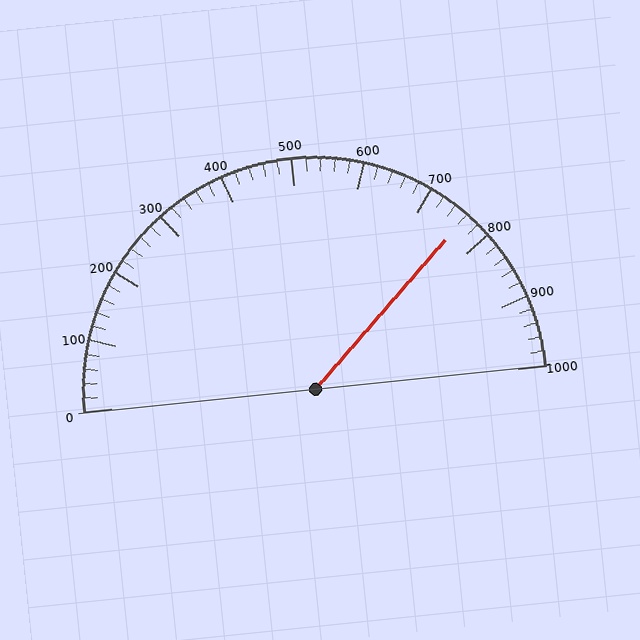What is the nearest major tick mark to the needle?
The nearest major tick mark is 800.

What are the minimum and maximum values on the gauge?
The gauge ranges from 0 to 1000.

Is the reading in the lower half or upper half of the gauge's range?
The reading is in the upper half of the range (0 to 1000).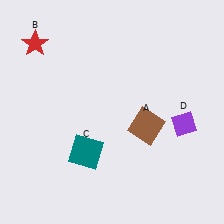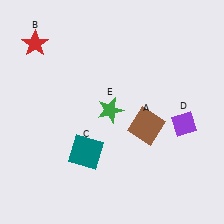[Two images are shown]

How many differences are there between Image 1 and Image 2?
There is 1 difference between the two images.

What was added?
A green star (E) was added in Image 2.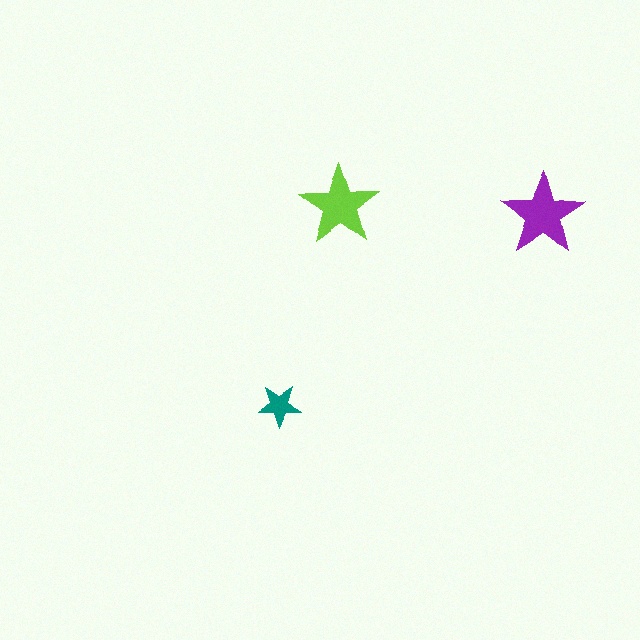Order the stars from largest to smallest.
the purple one, the lime one, the teal one.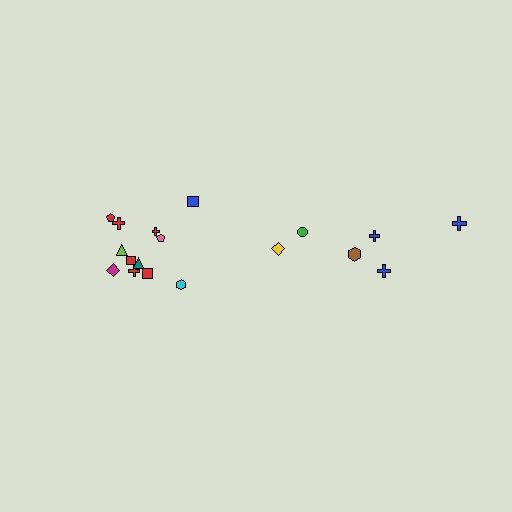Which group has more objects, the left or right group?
The left group.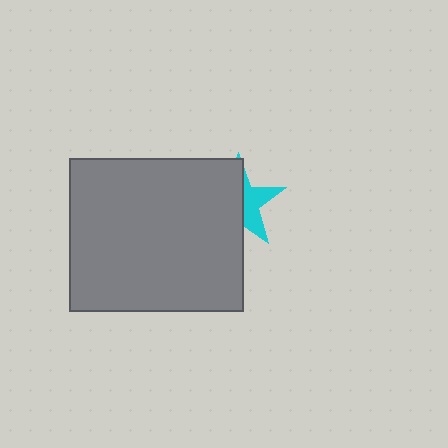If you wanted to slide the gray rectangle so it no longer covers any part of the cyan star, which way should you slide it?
Slide it left — that is the most direct way to separate the two shapes.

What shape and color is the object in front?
The object in front is a gray rectangle.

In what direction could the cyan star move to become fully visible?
The cyan star could move right. That would shift it out from behind the gray rectangle entirely.